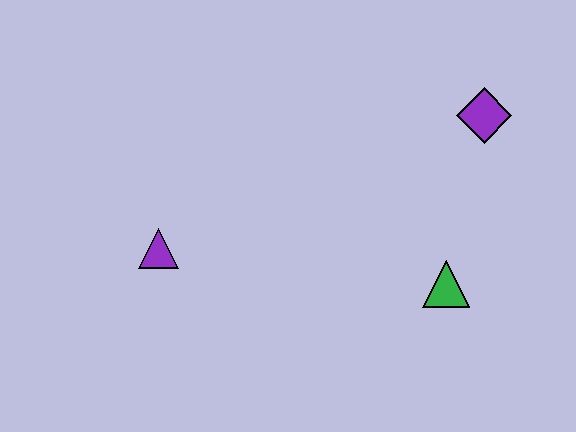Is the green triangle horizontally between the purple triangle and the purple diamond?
Yes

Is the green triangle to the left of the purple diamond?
Yes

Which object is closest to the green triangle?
The purple diamond is closest to the green triangle.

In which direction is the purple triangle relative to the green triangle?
The purple triangle is to the left of the green triangle.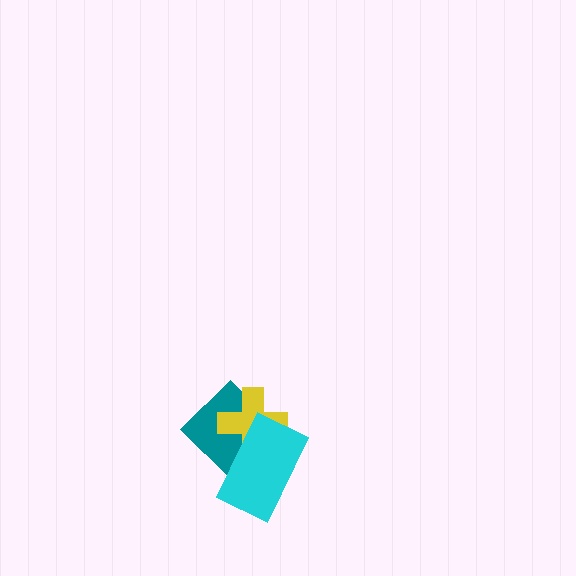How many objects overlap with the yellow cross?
2 objects overlap with the yellow cross.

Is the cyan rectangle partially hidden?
No, no other shape covers it.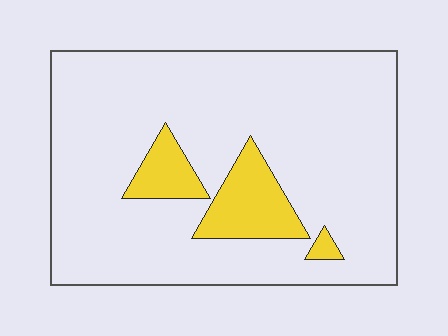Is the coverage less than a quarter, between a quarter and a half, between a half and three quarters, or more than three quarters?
Less than a quarter.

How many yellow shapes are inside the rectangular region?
3.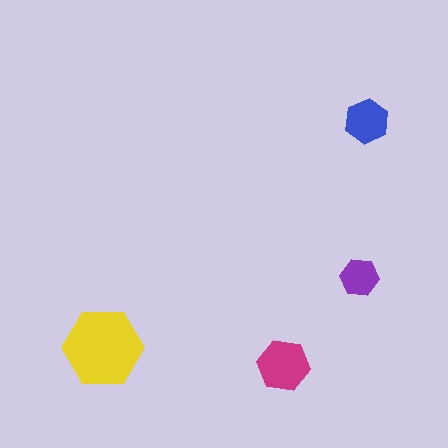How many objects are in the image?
There are 4 objects in the image.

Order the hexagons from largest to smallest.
the yellow one, the magenta one, the blue one, the purple one.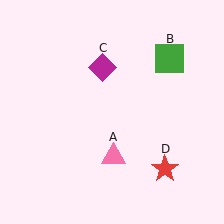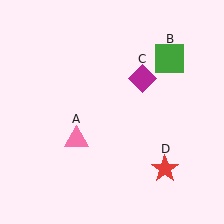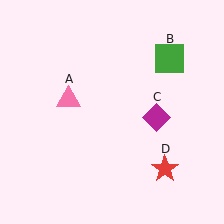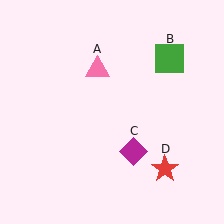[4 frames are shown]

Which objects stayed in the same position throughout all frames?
Green square (object B) and red star (object D) remained stationary.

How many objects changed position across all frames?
2 objects changed position: pink triangle (object A), magenta diamond (object C).